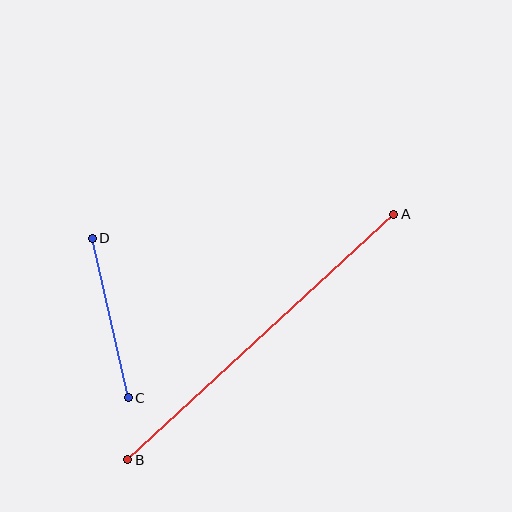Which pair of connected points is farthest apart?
Points A and B are farthest apart.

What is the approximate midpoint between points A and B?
The midpoint is at approximately (261, 337) pixels.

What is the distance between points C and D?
The distance is approximately 163 pixels.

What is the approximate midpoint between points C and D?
The midpoint is at approximately (110, 318) pixels.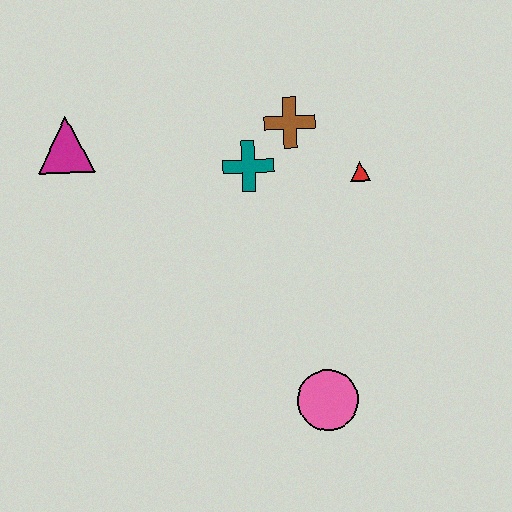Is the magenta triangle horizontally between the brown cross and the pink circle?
No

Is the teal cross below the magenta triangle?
Yes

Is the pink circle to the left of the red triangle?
Yes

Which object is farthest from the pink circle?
The magenta triangle is farthest from the pink circle.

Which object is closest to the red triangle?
The brown cross is closest to the red triangle.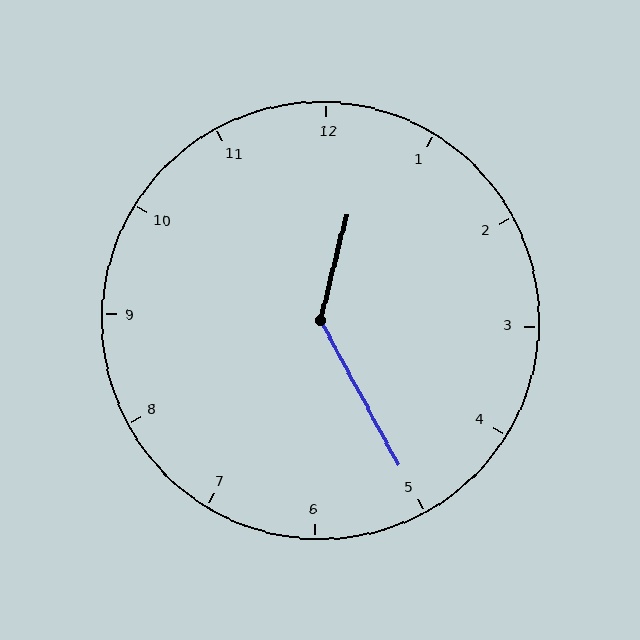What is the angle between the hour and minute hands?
Approximately 138 degrees.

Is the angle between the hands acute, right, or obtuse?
It is obtuse.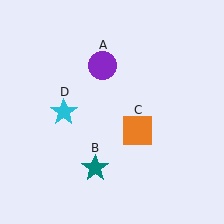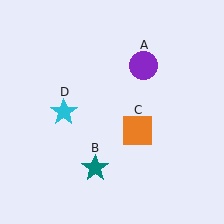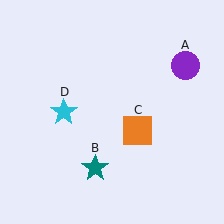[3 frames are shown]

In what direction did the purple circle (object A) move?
The purple circle (object A) moved right.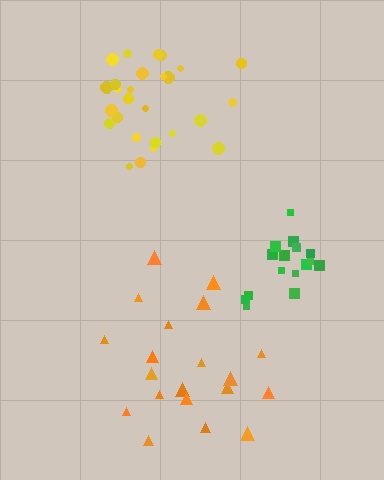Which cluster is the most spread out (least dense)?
Orange.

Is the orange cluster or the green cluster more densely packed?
Green.